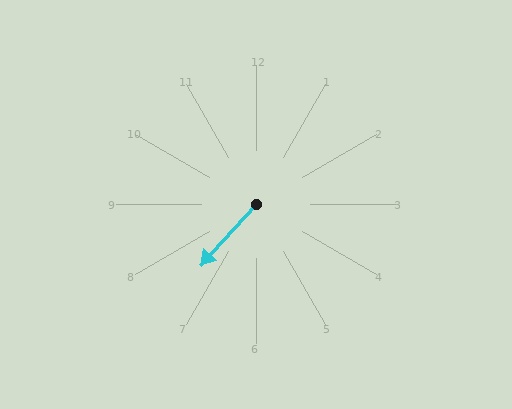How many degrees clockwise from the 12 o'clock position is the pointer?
Approximately 223 degrees.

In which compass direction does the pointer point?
Southwest.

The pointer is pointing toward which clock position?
Roughly 7 o'clock.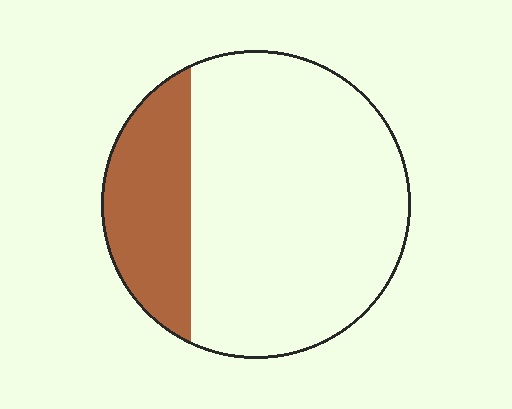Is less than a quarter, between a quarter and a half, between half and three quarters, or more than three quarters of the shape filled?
Less than a quarter.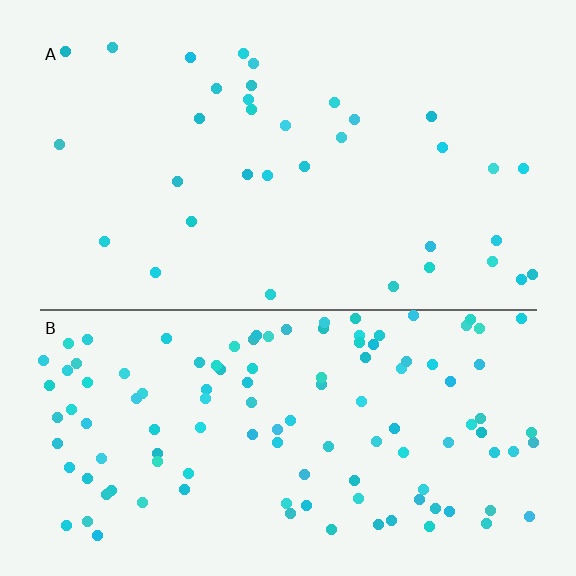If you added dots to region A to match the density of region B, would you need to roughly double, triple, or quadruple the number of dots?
Approximately triple.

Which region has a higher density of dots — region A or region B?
B (the bottom).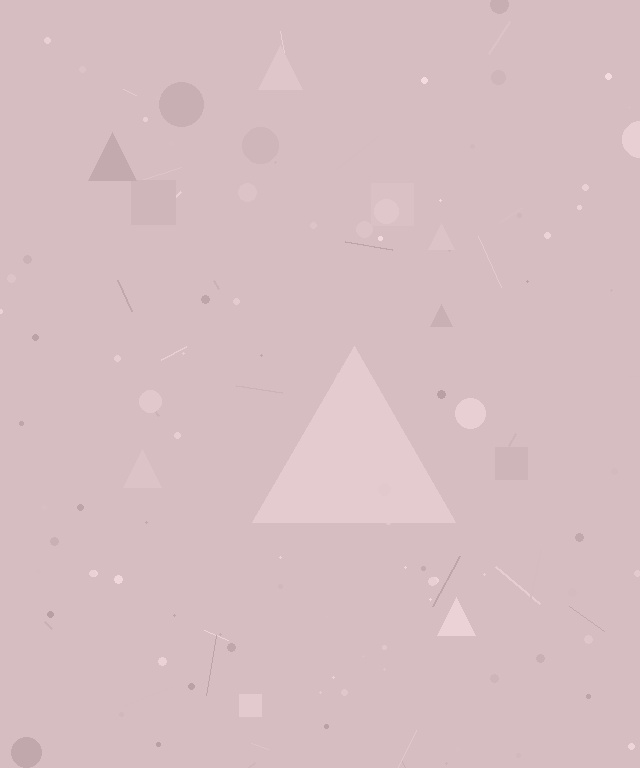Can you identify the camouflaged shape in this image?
The camouflaged shape is a triangle.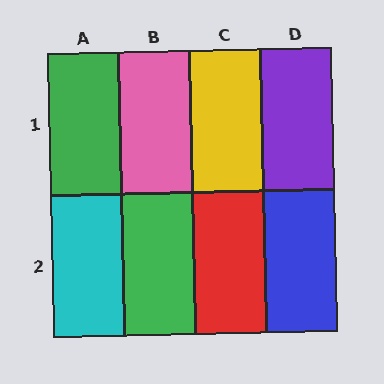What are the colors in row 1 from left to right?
Green, pink, yellow, purple.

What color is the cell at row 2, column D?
Blue.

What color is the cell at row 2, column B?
Green.